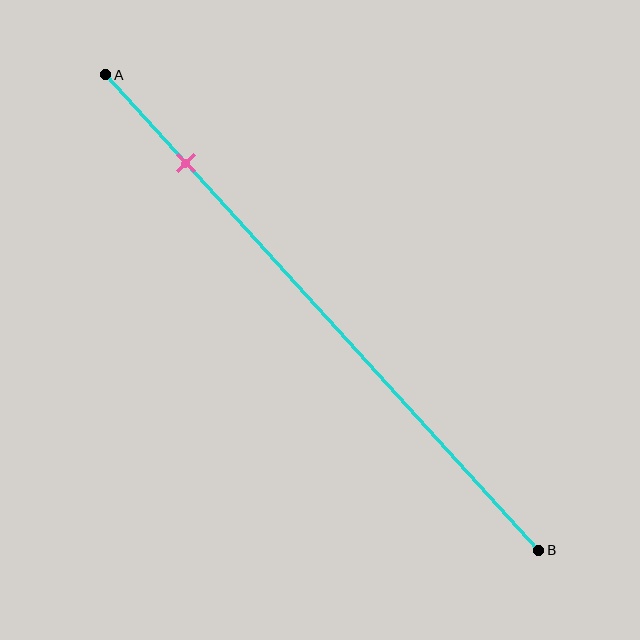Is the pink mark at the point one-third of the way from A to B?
No, the mark is at about 20% from A, not at the 33% one-third point.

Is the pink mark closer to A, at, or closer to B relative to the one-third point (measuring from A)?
The pink mark is closer to point A than the one-third point of segment AB.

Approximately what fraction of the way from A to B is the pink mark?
The pink mark is approximately 20% of the way from A to B.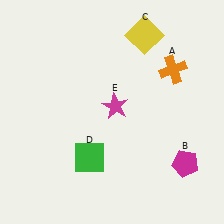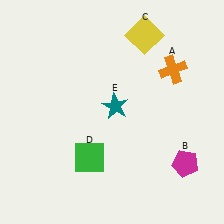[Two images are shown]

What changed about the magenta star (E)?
In Image 1, E is magenta. In Image 2, it changed to teal.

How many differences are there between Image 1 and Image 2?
There is 1 difference between the two images.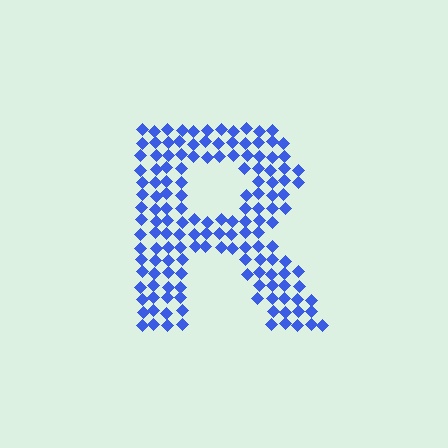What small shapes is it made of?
It is made of small diamonds.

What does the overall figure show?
The overall figure shows the letter R.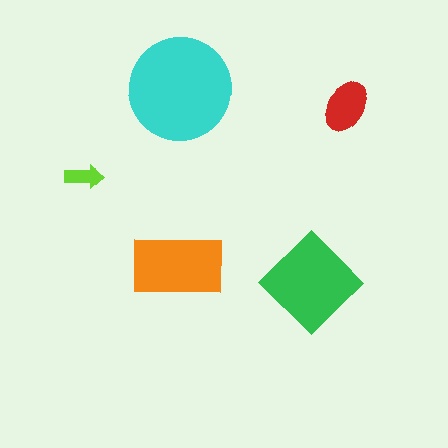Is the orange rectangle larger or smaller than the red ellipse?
Larger.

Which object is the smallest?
The lime arrow.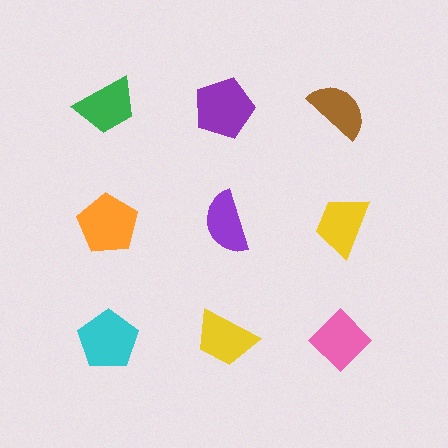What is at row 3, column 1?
A cyan pentagon.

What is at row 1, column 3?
A brown semicircle.